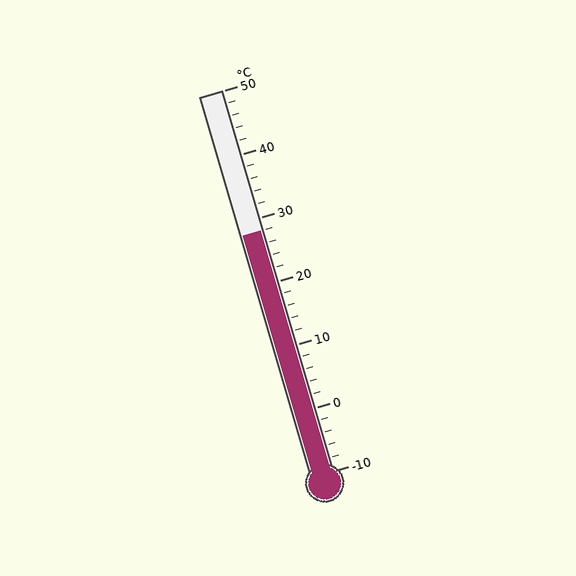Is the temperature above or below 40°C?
The temperature is below 40°C.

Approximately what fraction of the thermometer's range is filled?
The thermometer is filled to approximately 65% of its range.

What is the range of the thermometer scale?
The thermometer scale ranges from -10°C to 50°C.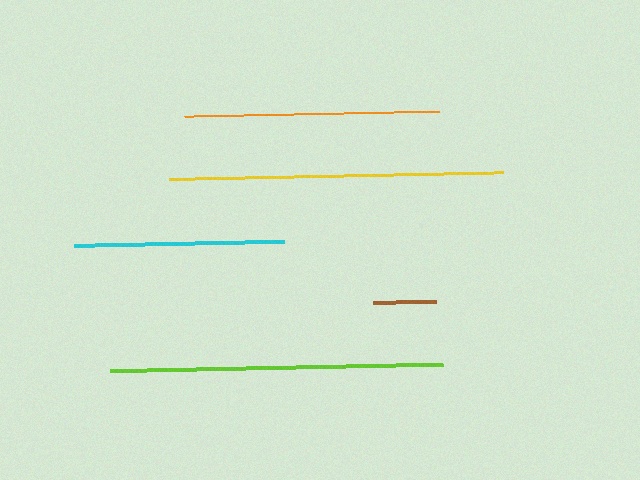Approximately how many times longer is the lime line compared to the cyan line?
The lime line is approximately 1.6 times the length of the cyan line.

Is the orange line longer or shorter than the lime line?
The lime line is longer than the orange line.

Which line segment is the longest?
The yellow line is the longest at approximately 335 pixels.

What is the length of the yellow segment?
The yellow segment is approximately 335 pixels long.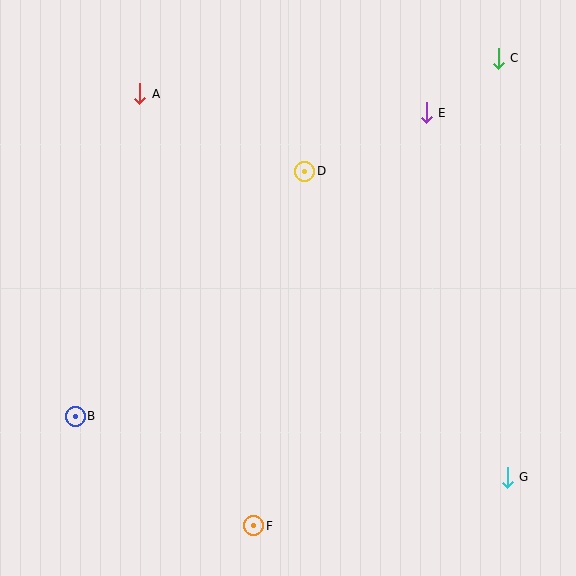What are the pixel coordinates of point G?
Point G is at (507, 477).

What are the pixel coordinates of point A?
Point A is at (140, 94).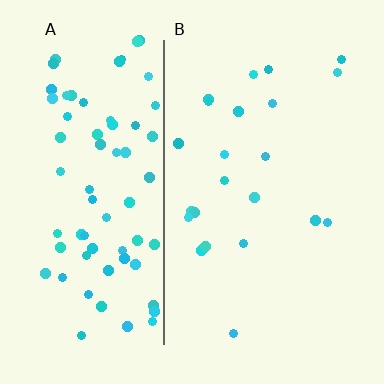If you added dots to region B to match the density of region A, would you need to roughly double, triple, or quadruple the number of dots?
Approximately triple.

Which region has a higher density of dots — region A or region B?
A (the left).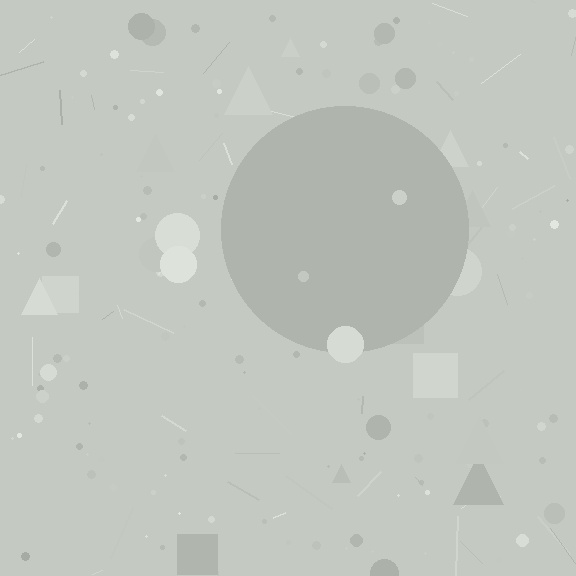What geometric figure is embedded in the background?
A circle is embedded in the background.